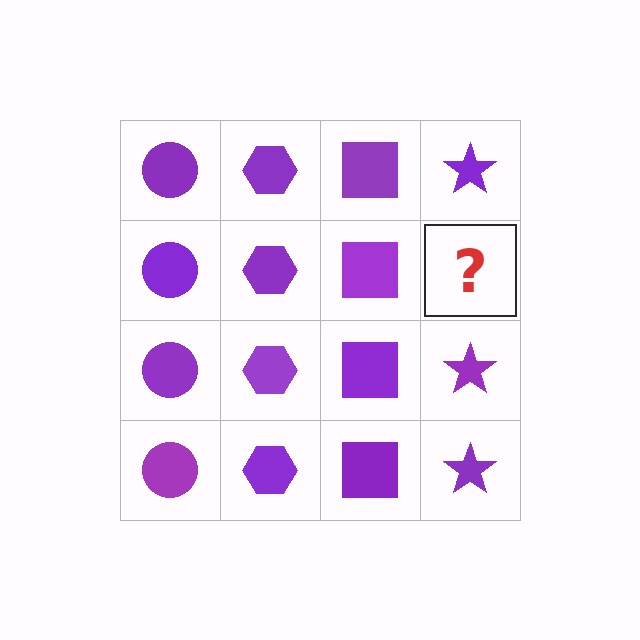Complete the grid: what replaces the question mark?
The question mark should be replaced with a purple star.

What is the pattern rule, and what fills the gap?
The rule is that each column has a consistent shape. The gap should be filled with a purple star.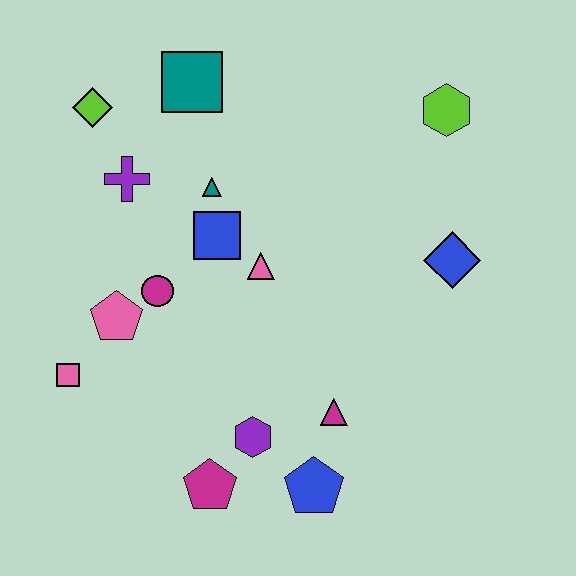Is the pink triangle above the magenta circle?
Yes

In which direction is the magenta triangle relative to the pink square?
The magenta triangle is to the right of the pink square.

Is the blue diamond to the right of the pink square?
Yes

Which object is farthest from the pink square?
The lime hexagon is farthest from the pink square.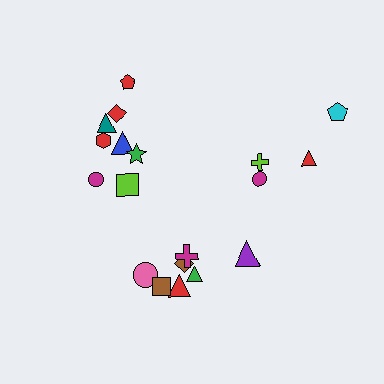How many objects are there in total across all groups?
There are 19 objects.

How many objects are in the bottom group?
There are 7 objects.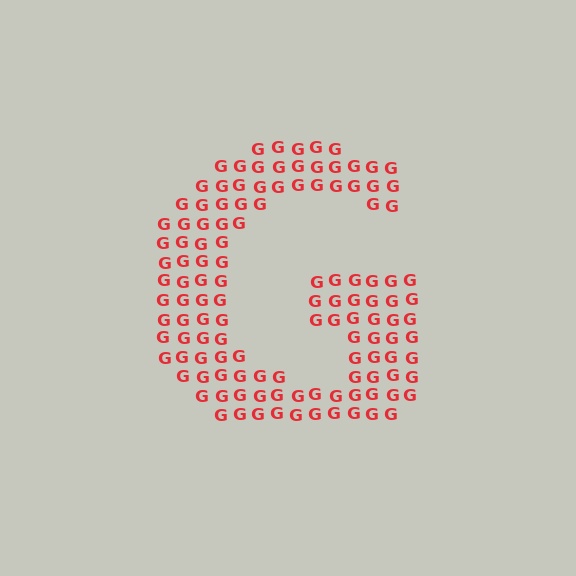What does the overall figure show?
The overall figure shows the letter G.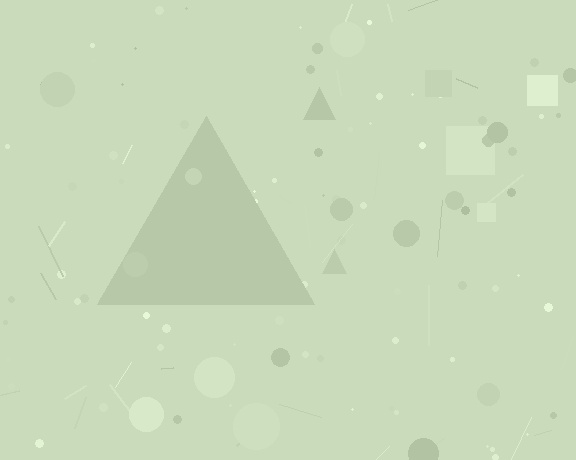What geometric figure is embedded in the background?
A triangle is embedded in the background.